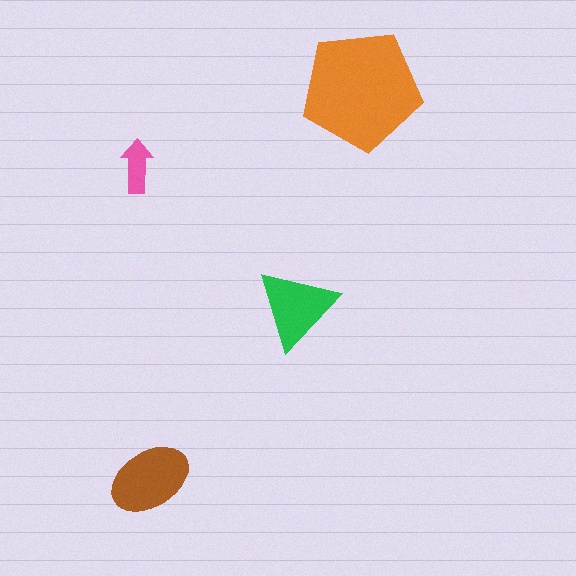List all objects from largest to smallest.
The orange pentagon, the brown ellipse, the green triangle, the pink arrow.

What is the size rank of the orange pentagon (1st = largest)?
1st.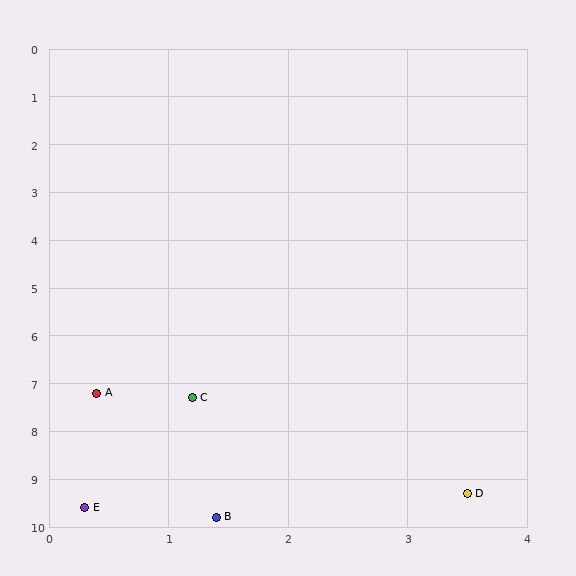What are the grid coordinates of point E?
Point E is at approximately (0.3, 9.6).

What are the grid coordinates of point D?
Point D is at approximately (3.5, 9.3).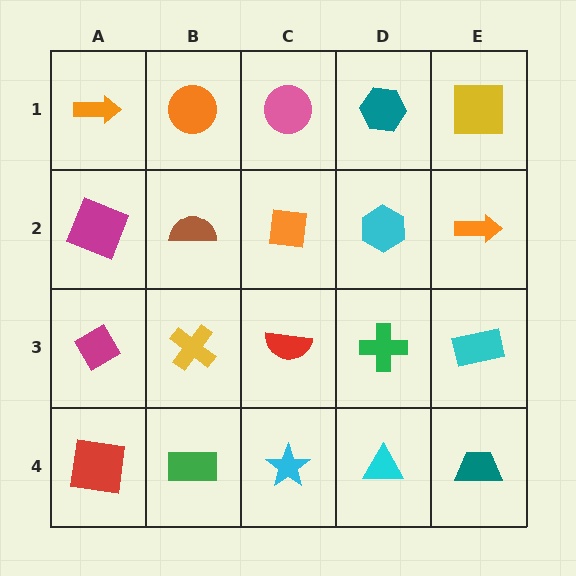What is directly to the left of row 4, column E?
A cyan triangle.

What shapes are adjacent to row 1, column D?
A cyan hexagon (row 2, column D), a pink circle (row 1, column C), a yellow square (row 1, column E).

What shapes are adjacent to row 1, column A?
A magenta square (row 2, column A), an orange circle (row 1, column B).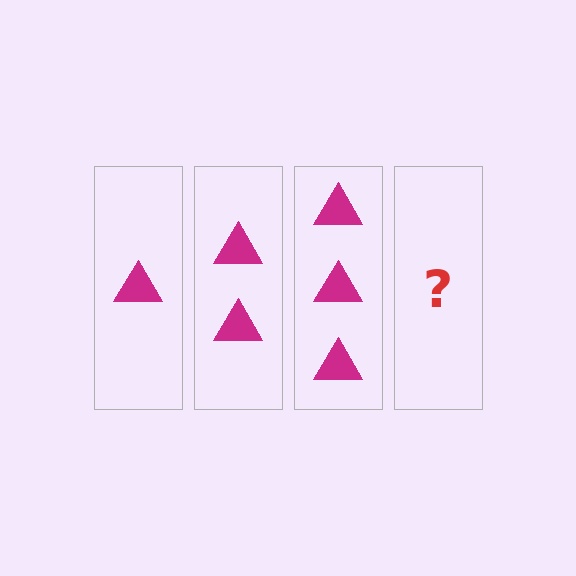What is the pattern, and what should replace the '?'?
The pattern is that each step adds one more triangle. The '?' should be 4 triangles.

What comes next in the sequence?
The next element should be 4 triangles.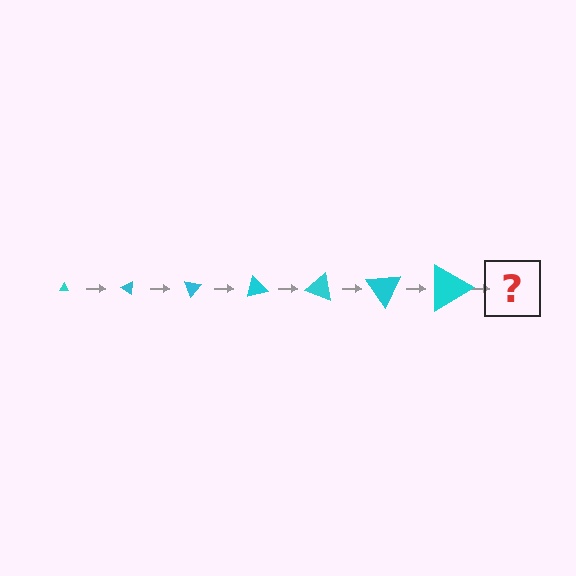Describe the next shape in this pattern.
It should be a triangle, larger than the previous one and rotated 245 degrees from the start.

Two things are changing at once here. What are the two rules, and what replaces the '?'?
The two rules are that the triangle grows larger each step and it rotates 35 degrees each step. The '?' should be a triangle, larger than the previous one and rotated 245 degrees from the start.